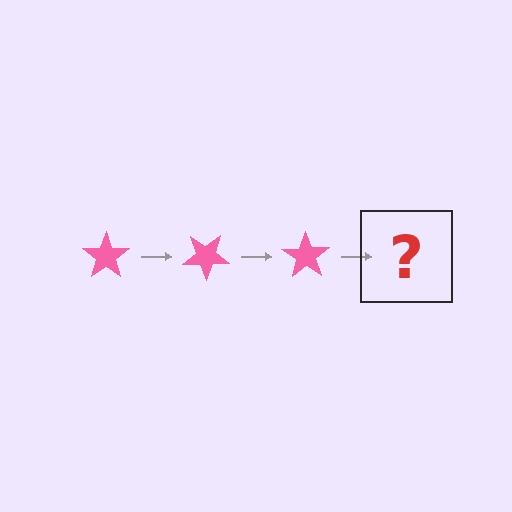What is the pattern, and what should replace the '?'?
The pattern is that the star rotates 35 degrees each step. The '?' should be a pink star rotated 105 degrees.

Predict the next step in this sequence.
The next step is a pink star rotated 105 degrees.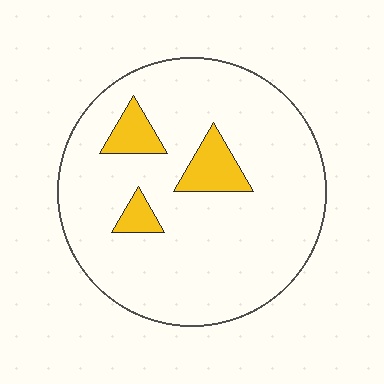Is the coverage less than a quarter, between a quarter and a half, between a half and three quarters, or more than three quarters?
Less than a quarter.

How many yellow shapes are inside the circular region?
3.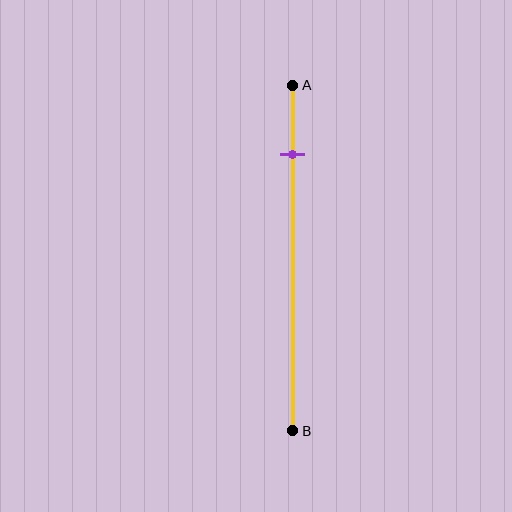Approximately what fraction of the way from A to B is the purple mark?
The purple mark is approximately 20% of the way from A to B.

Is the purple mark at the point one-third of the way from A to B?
No, the mark is at about 20% from A, not at the 33% one-third point.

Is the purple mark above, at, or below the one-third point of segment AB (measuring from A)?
The purple mark is above the one-third point of segment AB.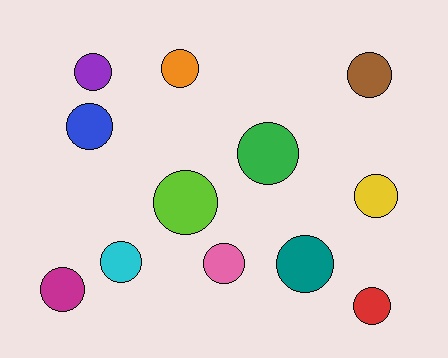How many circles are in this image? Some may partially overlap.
There are 12 circles.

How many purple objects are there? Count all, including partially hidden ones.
There is 1 purple object.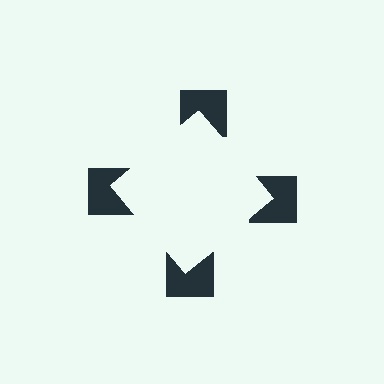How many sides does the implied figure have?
4 sides.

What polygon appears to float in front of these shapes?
An illusory square — its edges are inferred from the aligned wedge cuts in the notched squares, not physically drawn.